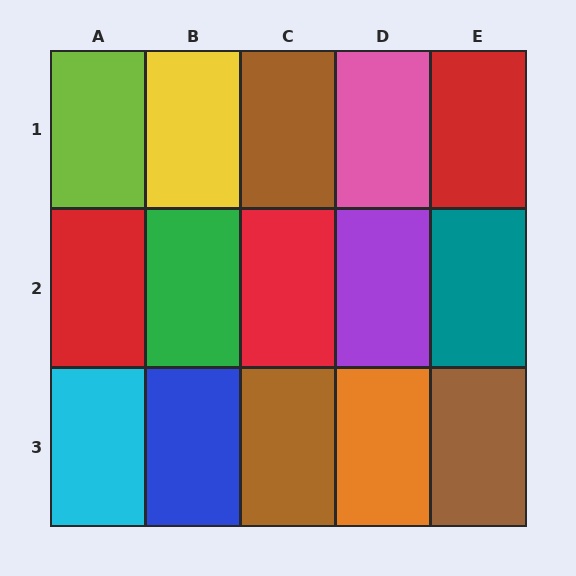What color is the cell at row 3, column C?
Brown.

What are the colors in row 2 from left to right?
Red, green, red, purple, teal.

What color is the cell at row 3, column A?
Cyan.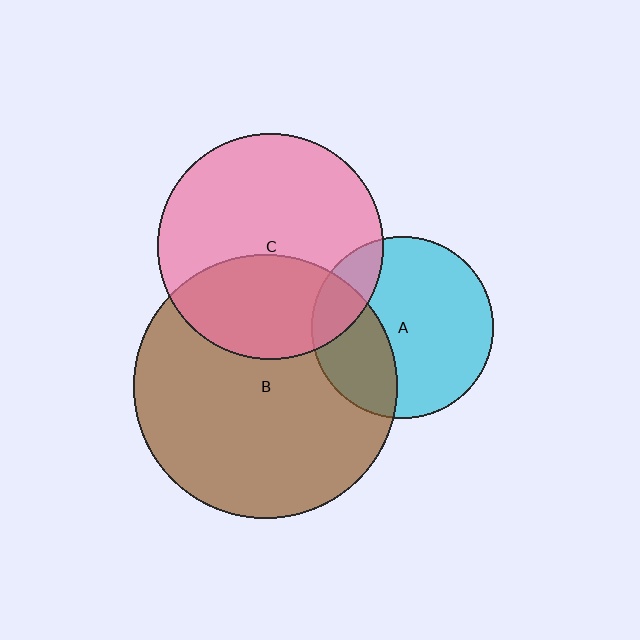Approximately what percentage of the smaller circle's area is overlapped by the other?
Approximately 15%.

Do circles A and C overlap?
Yes.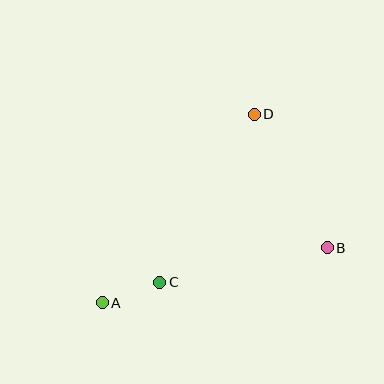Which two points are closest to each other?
Points A and C are closest to each other.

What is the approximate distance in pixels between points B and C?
The distance between B and C is approximately 171 pixels.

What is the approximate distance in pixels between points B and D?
The distance between B and D is approximately 152 pixels.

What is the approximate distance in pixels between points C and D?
The distance between C and D is approximately 193 pixels.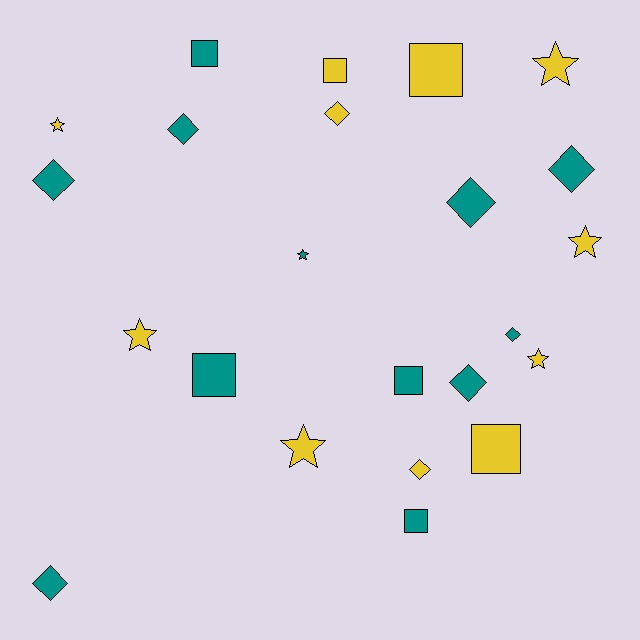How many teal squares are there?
There are 4 teal squares.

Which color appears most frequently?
Teal, with 12 objects.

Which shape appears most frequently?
Diamond, with 9 objects.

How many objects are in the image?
There are 23 objects.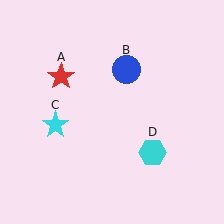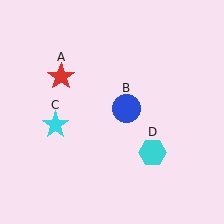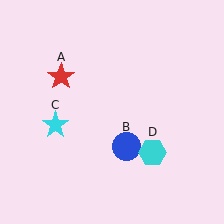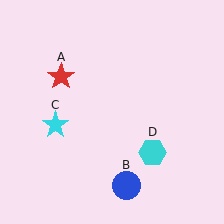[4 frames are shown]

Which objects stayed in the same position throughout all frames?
Red star (object A) and cyan star (object C) and cyan hexagon (object D) remained stationary.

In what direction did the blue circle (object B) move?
The blue circle (object B) moved down.